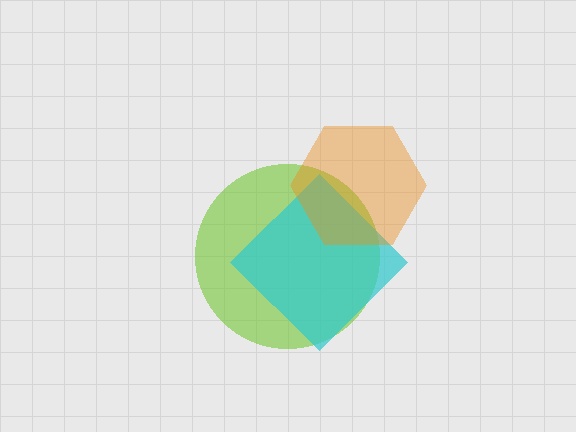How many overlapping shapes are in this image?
There are 3 overlapping shapes in the image.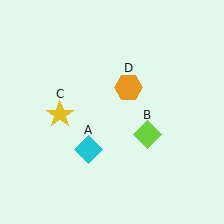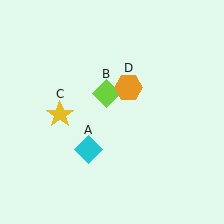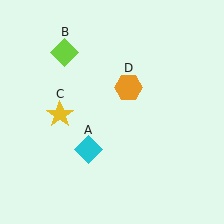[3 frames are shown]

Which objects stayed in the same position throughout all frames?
Cyan diamond (object A) and yellow star (object C) and orange hexagon (object D) remained stationary.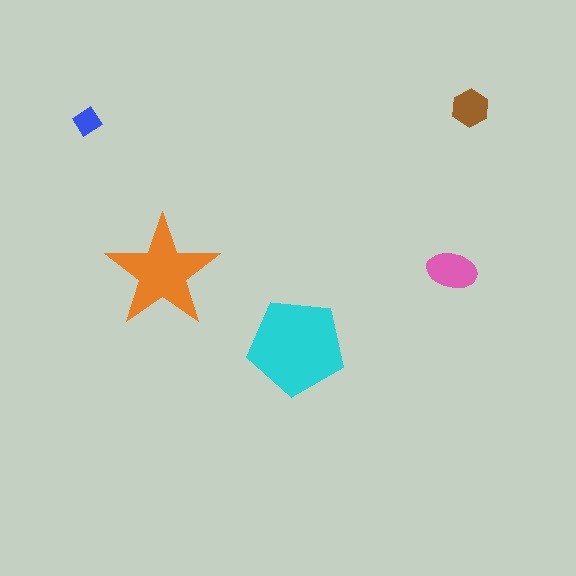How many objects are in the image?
There are 5 objects in the image.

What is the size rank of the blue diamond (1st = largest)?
5th.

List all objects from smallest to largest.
The blue diamond, the brown hexagon, the pink ellipse, the orange star, the cyan pentagon.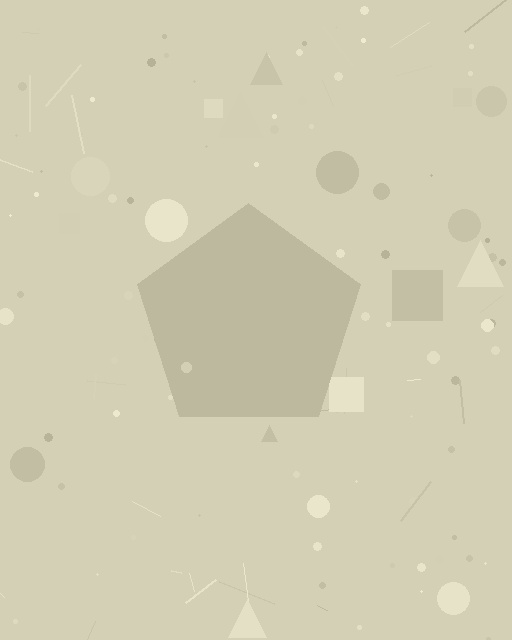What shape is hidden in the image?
A pentagon is hidden in the image.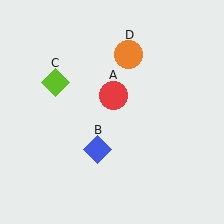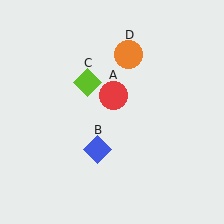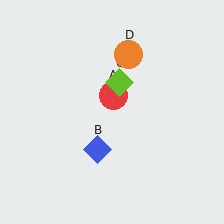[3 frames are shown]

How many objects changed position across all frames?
1 object changed position: lime diamond (object C).